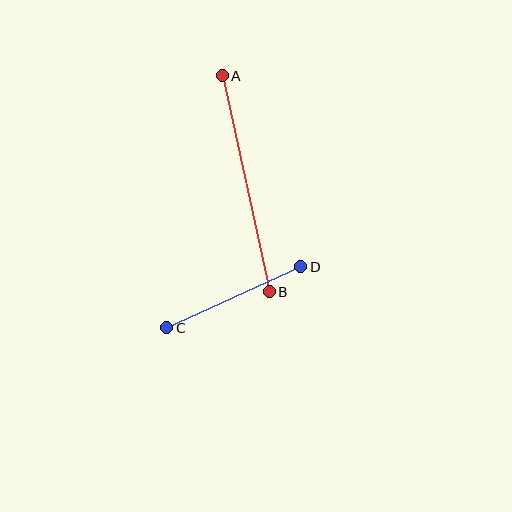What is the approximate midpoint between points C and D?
The midpoint is at approximately (234, 297) pixels.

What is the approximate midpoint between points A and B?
The midpoint is at approximately (246, 184) pixels.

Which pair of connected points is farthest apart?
Points A and B are farthest apart.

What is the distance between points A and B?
The distance is approximately 221 pixels.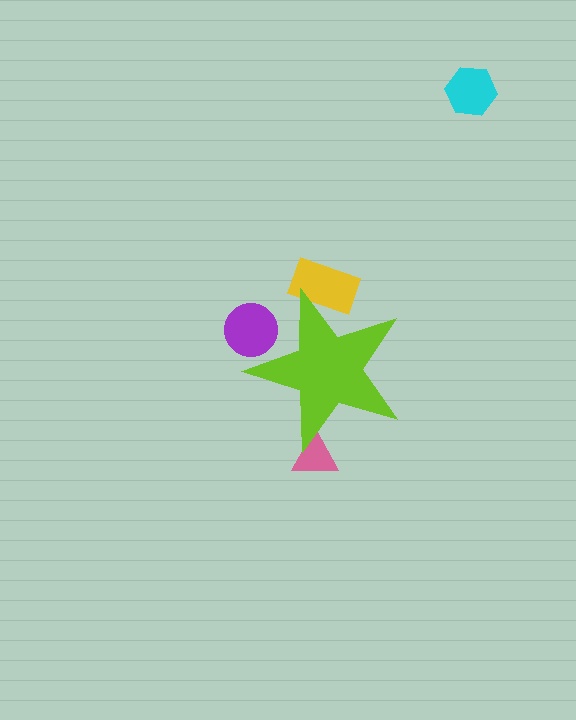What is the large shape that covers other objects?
A lime star.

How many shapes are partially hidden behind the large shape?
3 shapes are partially hidden.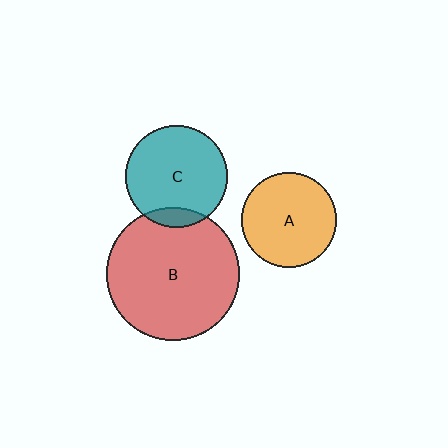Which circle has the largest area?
Circle B (red).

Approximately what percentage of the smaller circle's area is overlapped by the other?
Approximately 10%.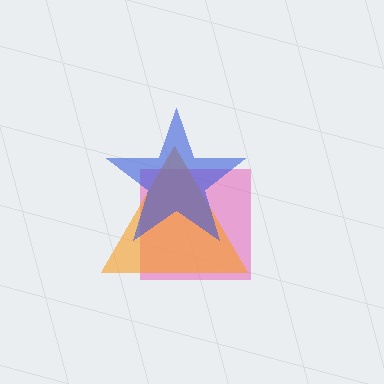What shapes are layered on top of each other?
The layered shapes are: a pink square, an orange triangle, a blue star.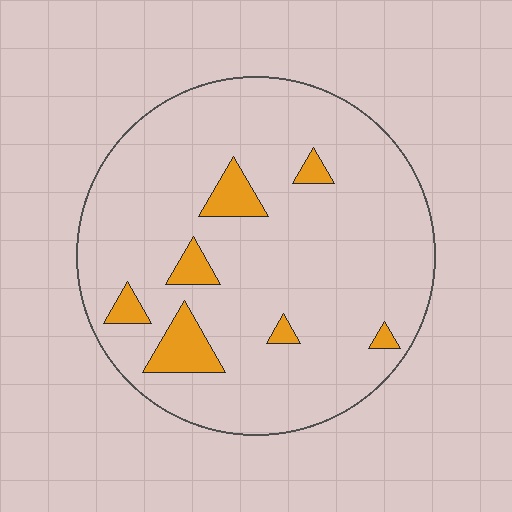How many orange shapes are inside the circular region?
7.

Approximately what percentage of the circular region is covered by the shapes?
Approximately 10%.